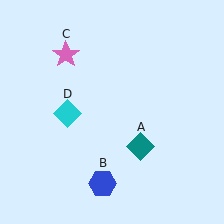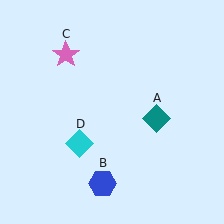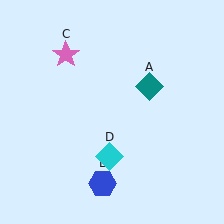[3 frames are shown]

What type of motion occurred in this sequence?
The teal diamond (object A), cyan diamond (object D) rotated counterclockwise around the center of the scene.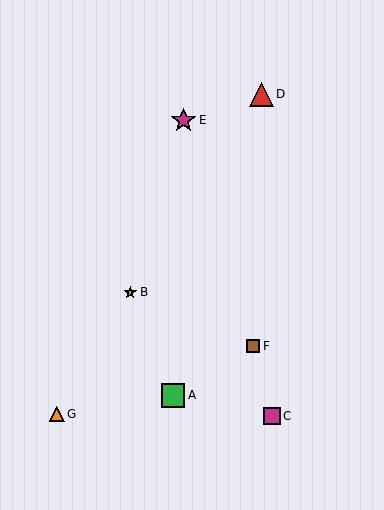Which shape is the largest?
The magenta star (labeled E) is the largest.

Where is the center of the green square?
The center of the green square is at (173, 395).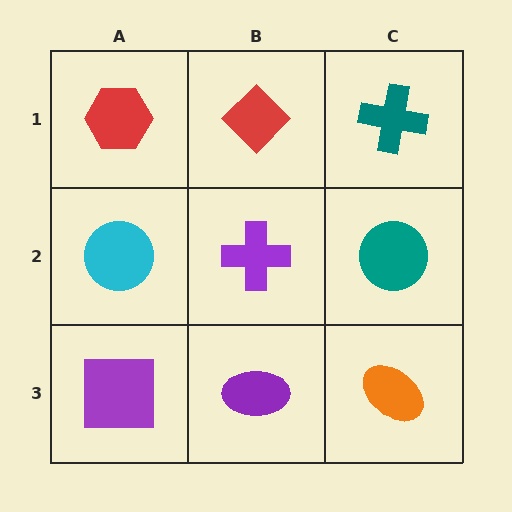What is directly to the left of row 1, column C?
A red diamond.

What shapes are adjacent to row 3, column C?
A teal circle (row 2, column C), a purple ellipse (row 3, column B).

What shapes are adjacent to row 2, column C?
A teal cross (row 1, column C), an orange ellipse (row 3, column C), a purple cross (row 2, column B).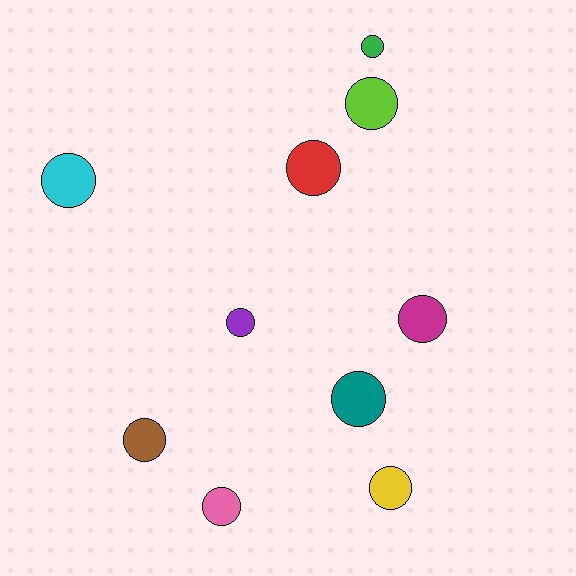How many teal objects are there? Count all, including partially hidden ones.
There is 1 teal object.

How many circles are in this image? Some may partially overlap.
There are 10 circles.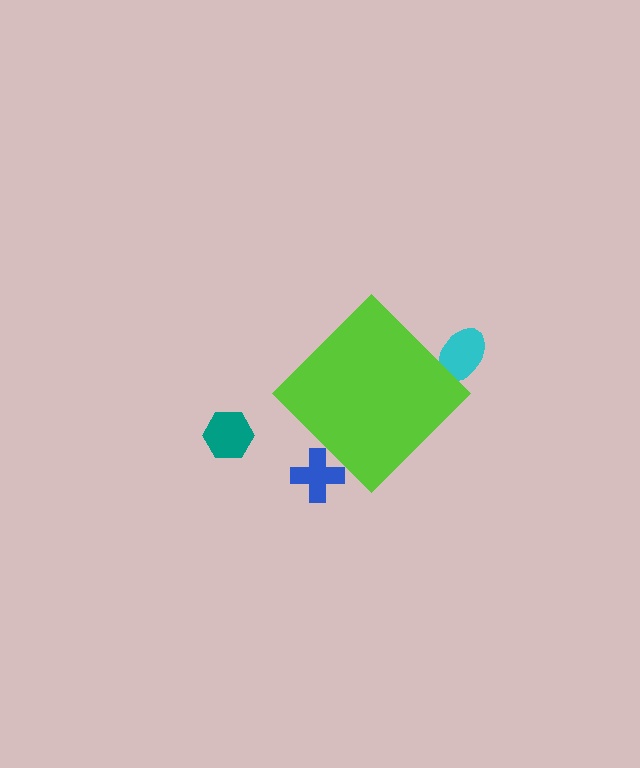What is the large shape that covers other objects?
A lime diamond.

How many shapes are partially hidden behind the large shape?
2 shapes are partially hidden.